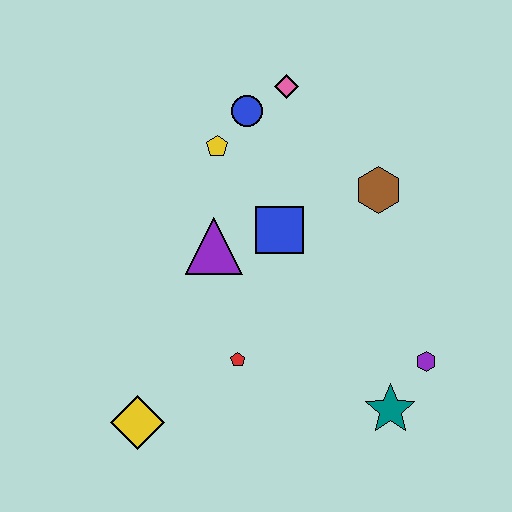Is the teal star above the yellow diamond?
Yes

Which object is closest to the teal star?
The purple hexagon is closest to the teal star.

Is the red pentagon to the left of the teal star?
Yes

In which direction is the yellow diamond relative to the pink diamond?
The yellow diamond is below the pink diamond.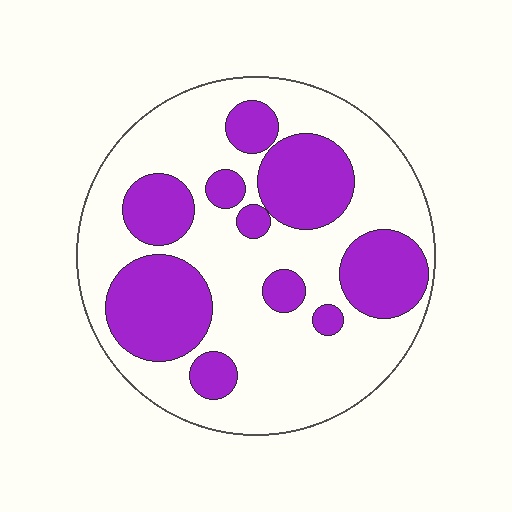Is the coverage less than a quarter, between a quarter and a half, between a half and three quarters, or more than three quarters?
Between a quarter and a half.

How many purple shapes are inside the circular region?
10.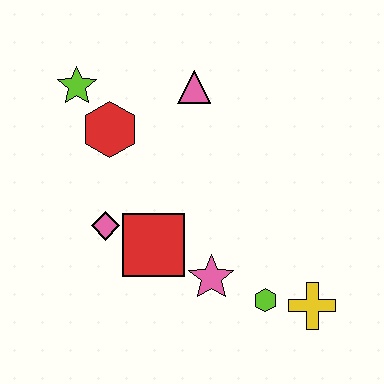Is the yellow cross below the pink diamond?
Yes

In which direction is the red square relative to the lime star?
The red square is below the lime star.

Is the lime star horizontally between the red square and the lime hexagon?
No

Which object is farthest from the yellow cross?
The lime star is farthest from the yellow cross.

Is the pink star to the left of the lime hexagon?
Yes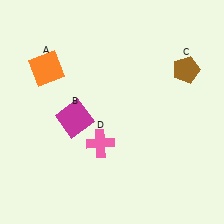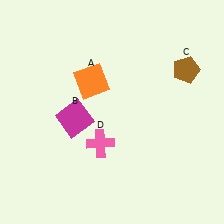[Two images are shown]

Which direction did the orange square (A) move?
The orange square (A) moved right.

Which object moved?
The orange square (A) moved right.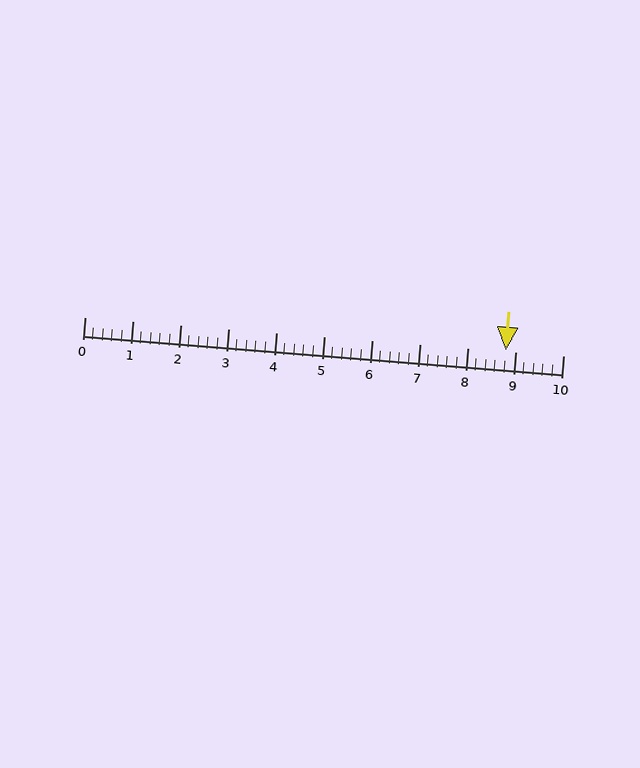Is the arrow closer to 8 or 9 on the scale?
The arrow is closer to 9.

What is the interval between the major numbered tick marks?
The major tick marks are spaced 1 units apart.